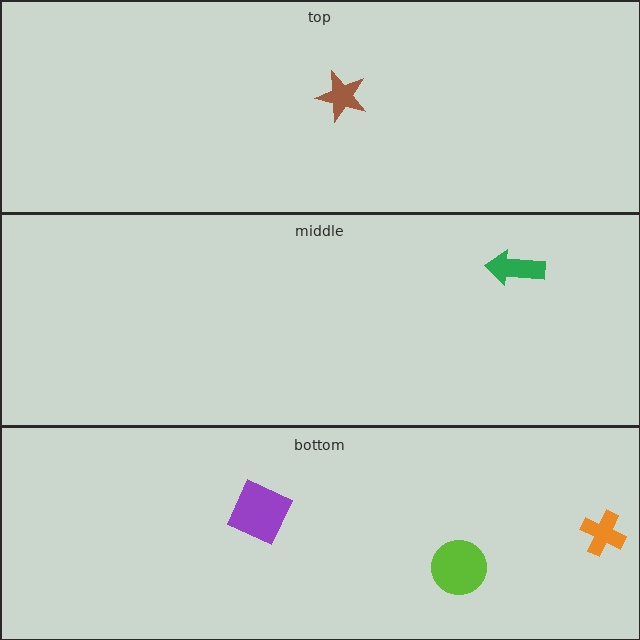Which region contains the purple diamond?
The bottom region.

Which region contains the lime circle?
The bottom region.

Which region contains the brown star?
The top region.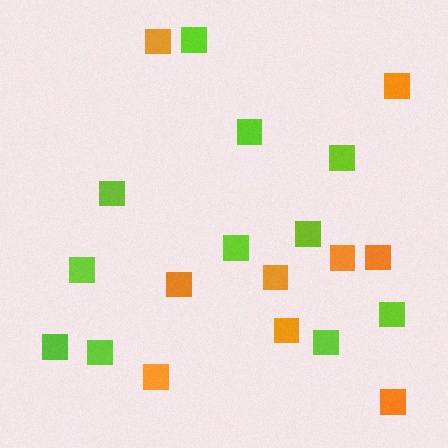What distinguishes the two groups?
There are 2 groups: one group of lime squares (11) and one group of orange squares (9).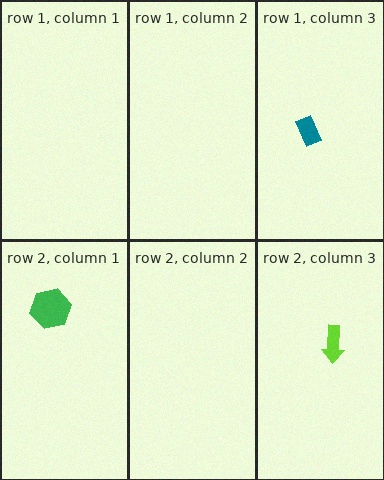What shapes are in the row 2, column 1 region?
The green hexagon.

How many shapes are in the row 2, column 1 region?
1.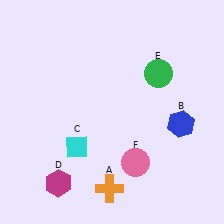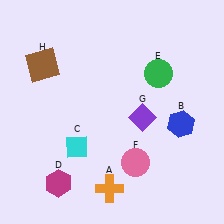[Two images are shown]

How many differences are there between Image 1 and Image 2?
There are 2 differences between the two images.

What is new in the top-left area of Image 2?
A brown square (H) was added in the top-left area of Image 2.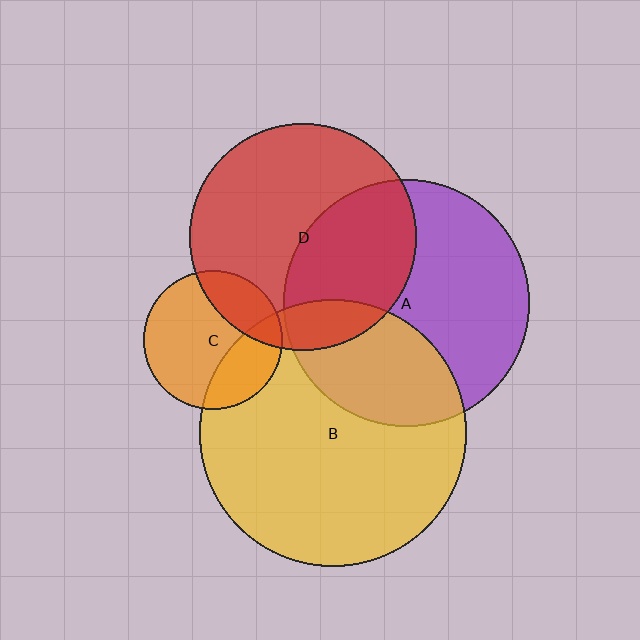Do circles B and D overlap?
Yes.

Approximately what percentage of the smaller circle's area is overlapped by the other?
Approximately 10%.